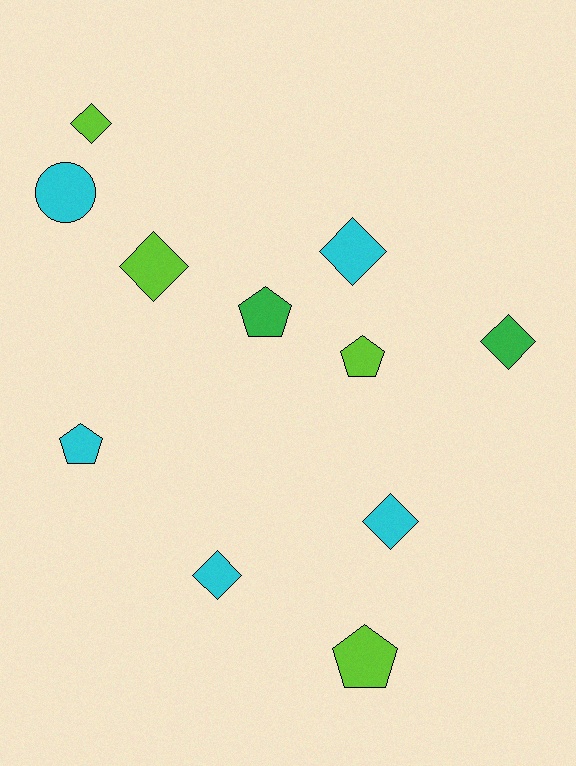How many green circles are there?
There are no green circles.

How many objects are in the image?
There are 11 objects.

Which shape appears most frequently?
Diamond, with 6 objects.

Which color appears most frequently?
Cyan, with 5 objects.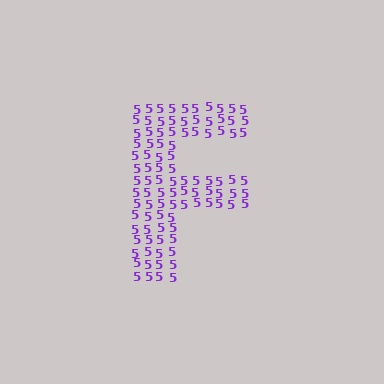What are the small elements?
The small elements are digit 5's.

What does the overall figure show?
The overall figure shows the letter F.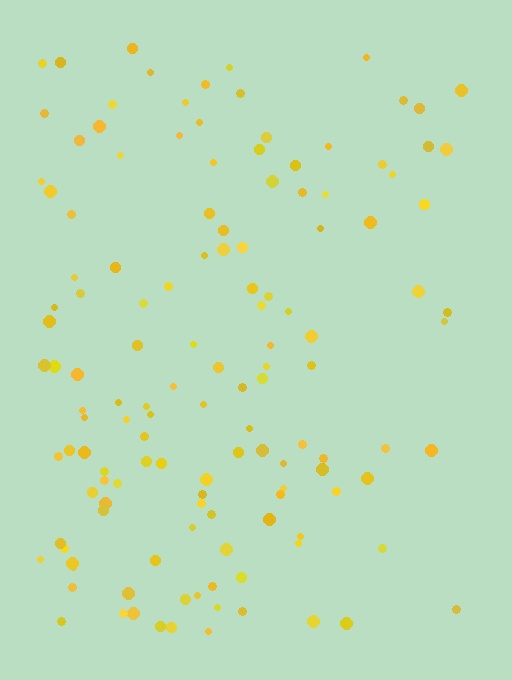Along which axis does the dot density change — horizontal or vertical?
Horizontal.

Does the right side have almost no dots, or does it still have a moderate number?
Still a moderate number, just noticeably fewer than the left.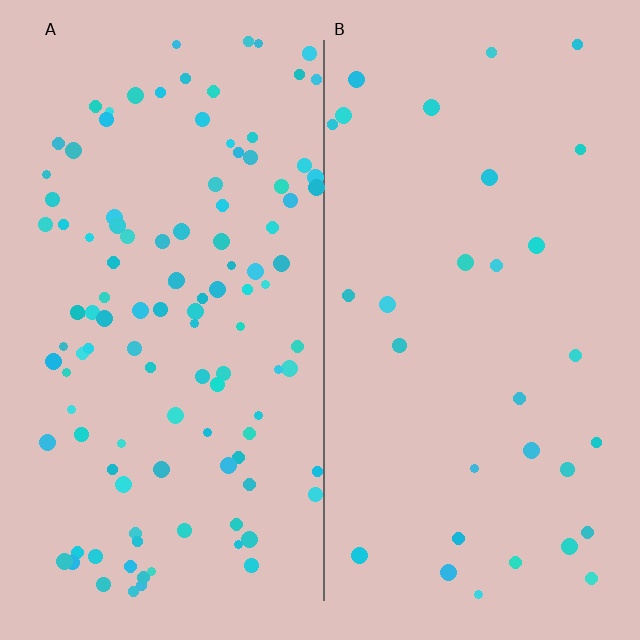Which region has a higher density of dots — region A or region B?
A (the left).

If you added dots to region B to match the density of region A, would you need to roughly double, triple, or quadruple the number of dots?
Approximately quadruple.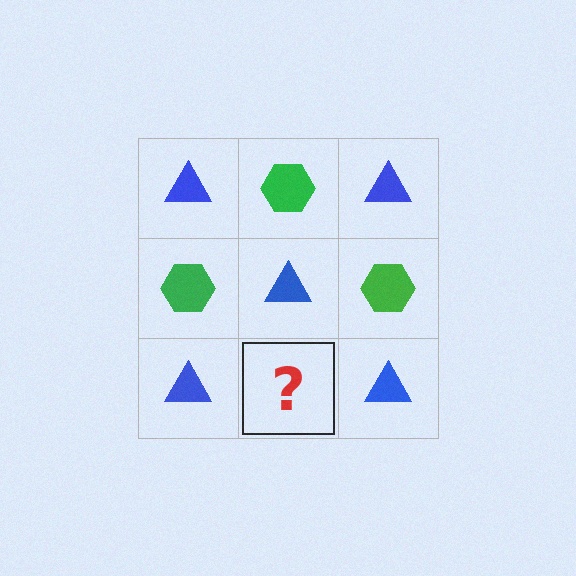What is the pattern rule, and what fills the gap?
The rule is that it alternates blue triangle and green hexagon in a checkerboard pattern. The gap should be filled with a green hexagon.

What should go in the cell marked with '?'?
The missing cell should contain a green hexagon.